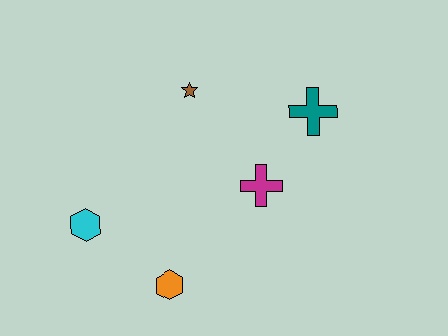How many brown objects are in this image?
There is 1 brown object.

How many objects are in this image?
There are 5 objects.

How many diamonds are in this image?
There are no diamonds.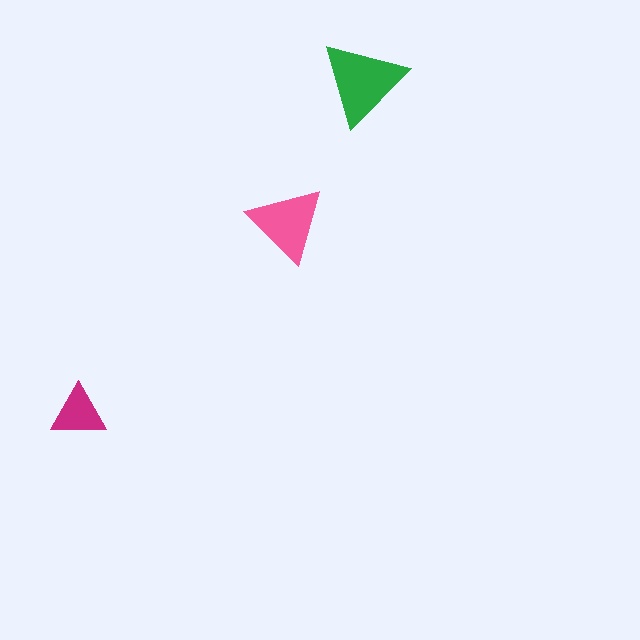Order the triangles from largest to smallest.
the green one, the pink one, the magenta one.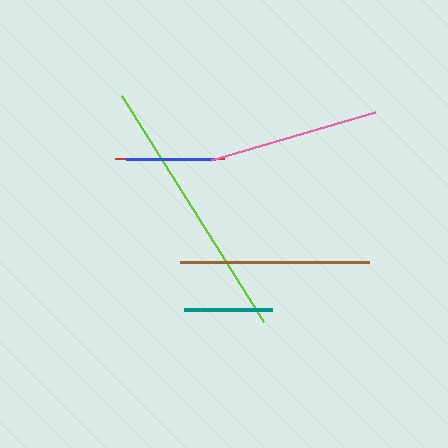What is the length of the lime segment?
The lime segment is approximately 268 pixels long.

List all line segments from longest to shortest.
From longest to shortest: lime, brown, pink, red, blue, teal.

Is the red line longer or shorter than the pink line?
The pink line is longer than the red line.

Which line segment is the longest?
The lime line is the longest at approximately 268 pixels.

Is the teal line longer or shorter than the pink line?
The pink line is longer than the teal line.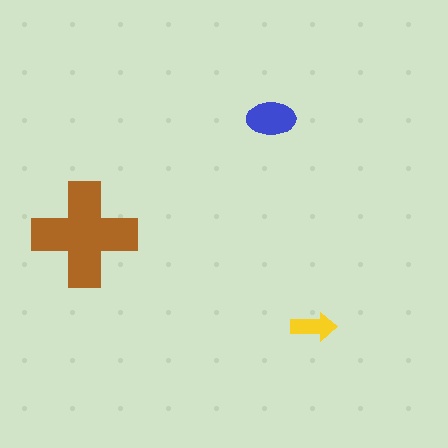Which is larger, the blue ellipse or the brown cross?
The brown cross.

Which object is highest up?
The blue ellipse is topmost.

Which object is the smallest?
The yellow arrow.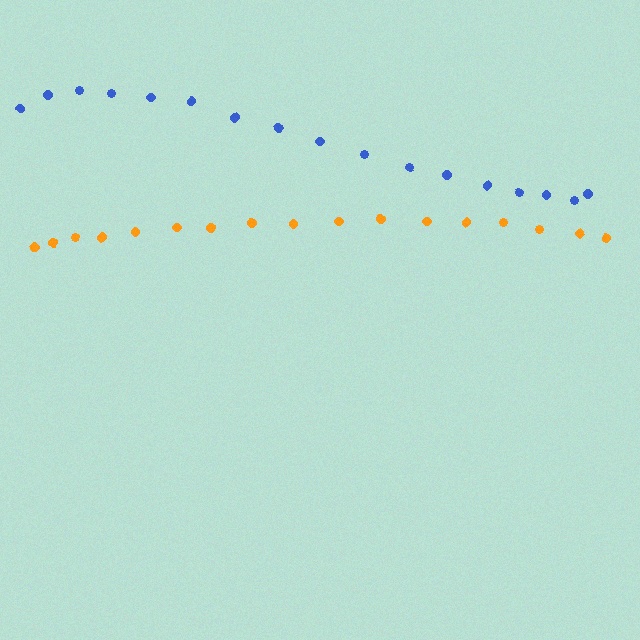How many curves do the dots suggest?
There are 2 distinct paths.